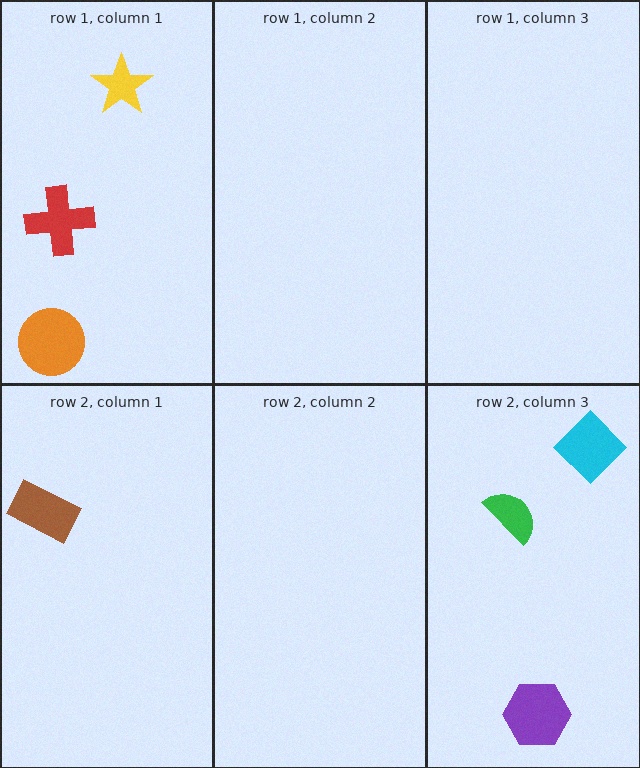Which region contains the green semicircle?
The row 2, column 3 region.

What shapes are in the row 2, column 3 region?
The cyan diamond, the purple hexagon, the green semicircle.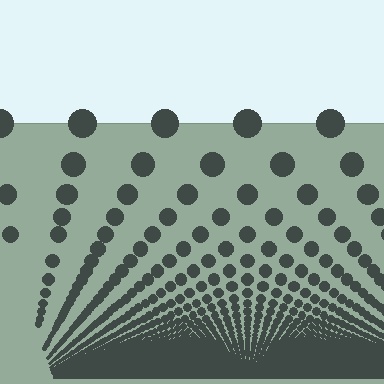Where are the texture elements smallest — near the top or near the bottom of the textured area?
Near the bottom.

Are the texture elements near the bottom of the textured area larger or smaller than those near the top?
Smaller. The gradient is inverted — elements near the bottom are smaller and denser.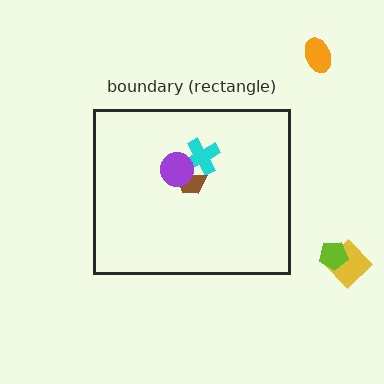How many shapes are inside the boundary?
3 inside, 3 outside.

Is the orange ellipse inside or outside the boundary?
Outside.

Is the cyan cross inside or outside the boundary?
Inside.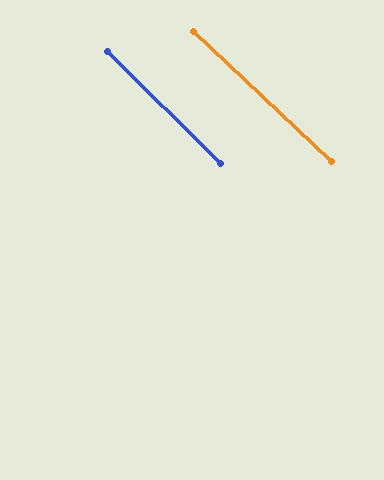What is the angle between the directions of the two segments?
Approximately 2 degrees.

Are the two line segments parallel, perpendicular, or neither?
Parallel — their directions differ by only 1.8°.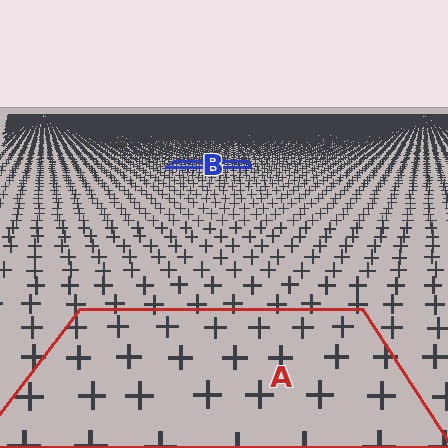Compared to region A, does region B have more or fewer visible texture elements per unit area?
Region B has more texture elements per unit area — they are packed more densely because it is farther away.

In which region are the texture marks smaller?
The texture marks are smaller in region B, because it is farther away.